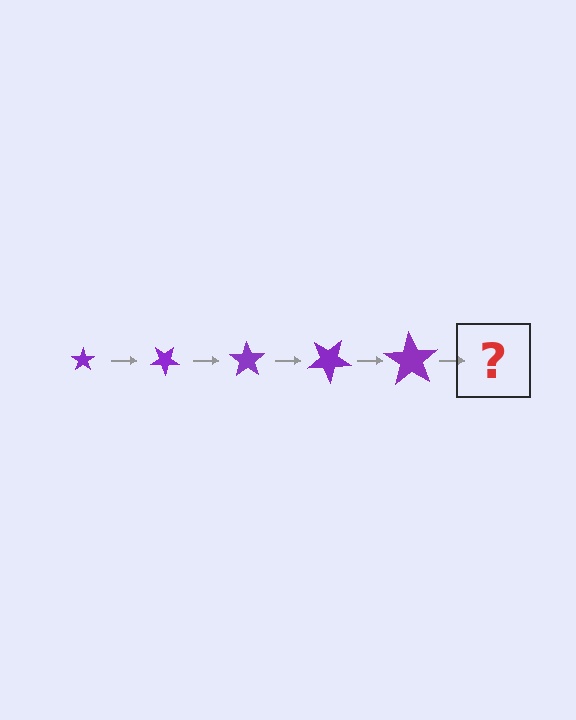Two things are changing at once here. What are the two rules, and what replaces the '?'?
The two rules are that the star grows larger each step and it rotates 35 degrees each step. The '?' should be a star, larger than the previous one and rotated 175 degrees from the start.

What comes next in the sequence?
The next element should be a star, larger than the previous one and rotated 175 degrees from the start.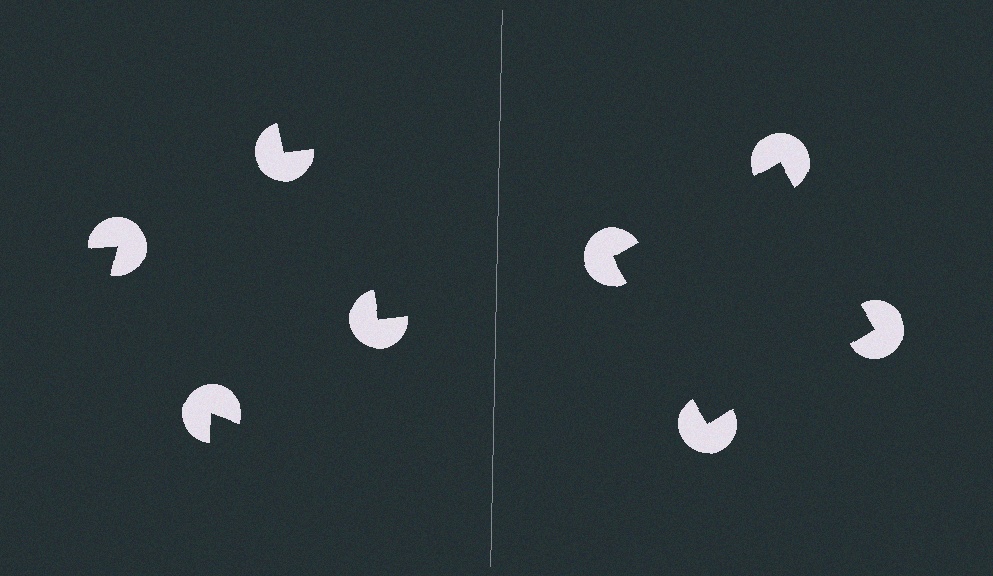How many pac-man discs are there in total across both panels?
8 — 4 on each side.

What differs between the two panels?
The pac-man discs are positioned identically on both sides; only the wedge orientations differ. On the right they align to a square; on the left they are misaligned.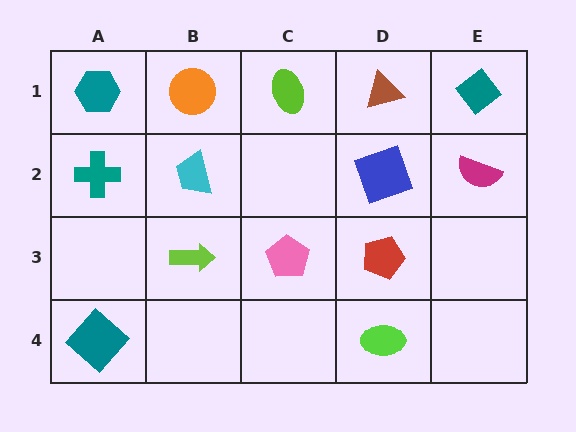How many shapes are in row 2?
4 shapes.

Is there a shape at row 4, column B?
No, that cell is empty.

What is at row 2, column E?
A magenta semicircle.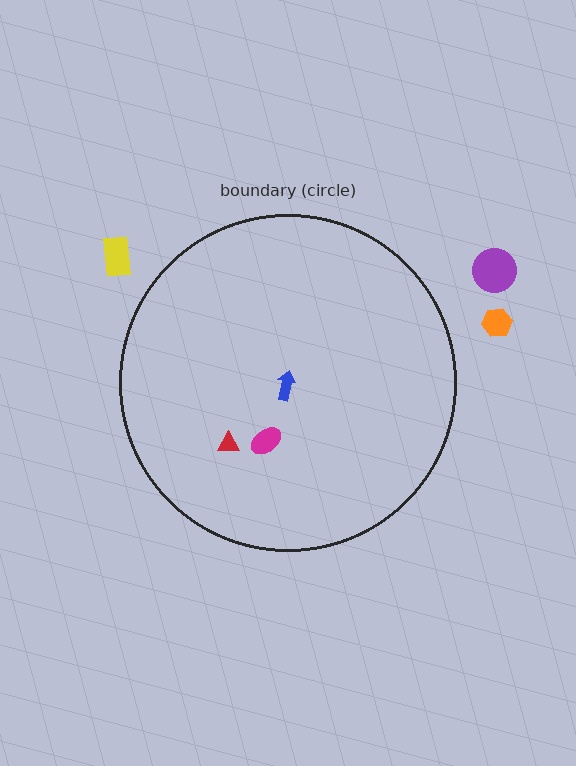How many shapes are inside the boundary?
3 inside, 3 outside.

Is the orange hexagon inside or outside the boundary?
Outside.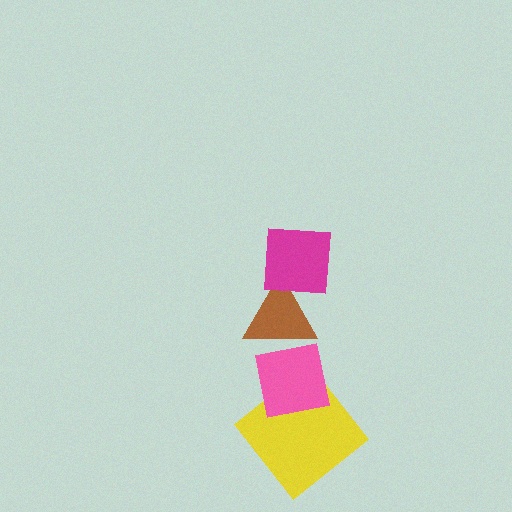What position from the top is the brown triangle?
The brown triangle is 2nd from the top.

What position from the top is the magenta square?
The magenta square is 1st from the top.